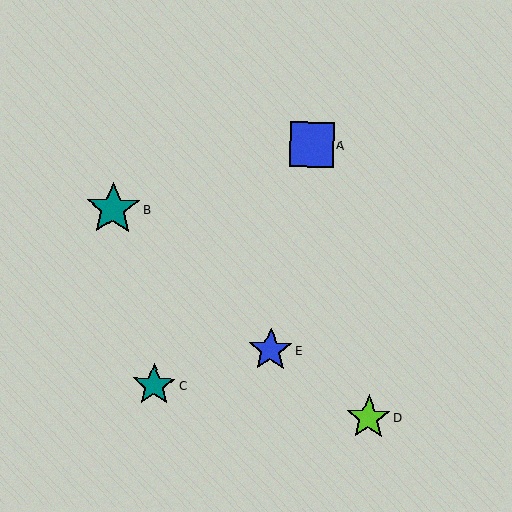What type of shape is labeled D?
Shape D is a lime star.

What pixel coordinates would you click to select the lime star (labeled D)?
Click at (368, 418) to select the lime star D.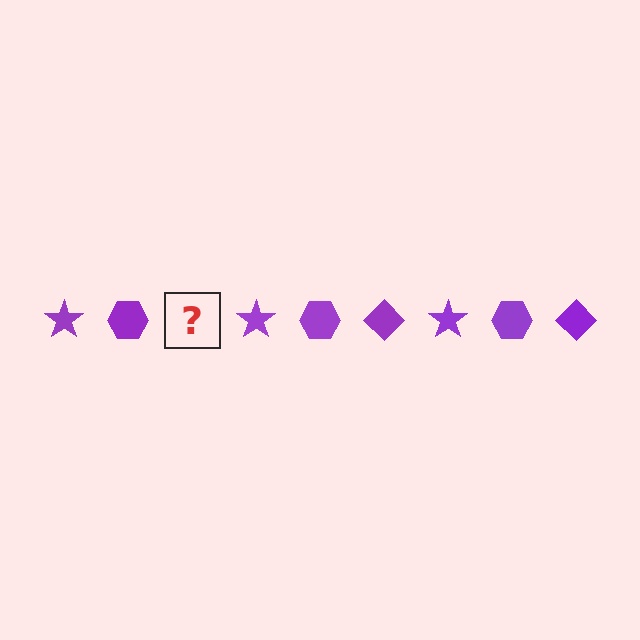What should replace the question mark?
The question mark should be replaced with a purple diamond.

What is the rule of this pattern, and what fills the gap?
The rule is that the pattern cycles through star, hexagon, diamond shapes in purple. The gap should be filled with a purple diamond.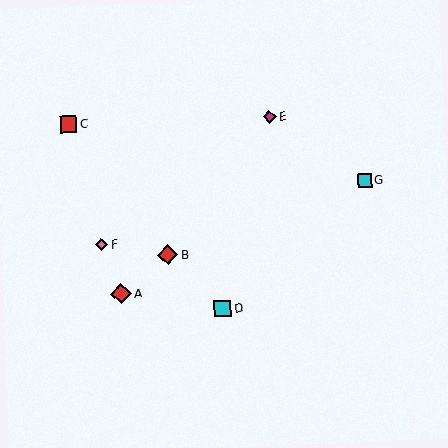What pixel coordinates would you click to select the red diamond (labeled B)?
Click at (168, 255) to select the red diamond B.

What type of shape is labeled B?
Shape B is a red diamond.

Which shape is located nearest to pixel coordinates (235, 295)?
The cyan square (labeled D) at (223, 309) is nearest to that location.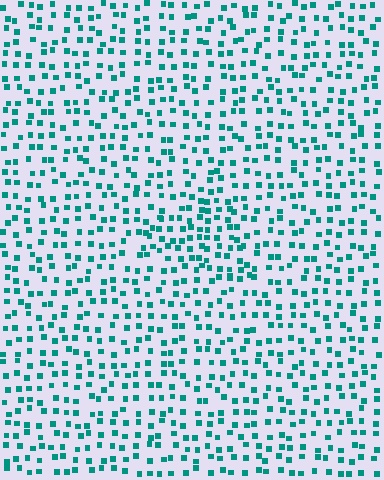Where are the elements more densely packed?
The elements are more densely packed inside the triangle boundary.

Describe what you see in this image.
The image contains small teal elements arranged at two different densities. A triangle-shaped region is visible where the elements are more densely packed than the surrounding area.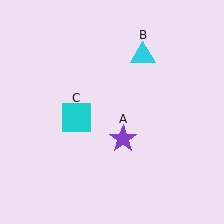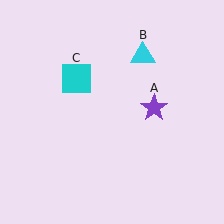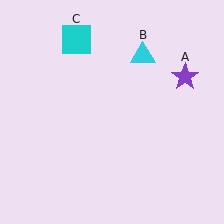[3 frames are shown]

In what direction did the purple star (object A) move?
The purple star (object A) moved up and to the right.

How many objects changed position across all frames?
2 objects changed position: purple star (object A), cyan square (object C).